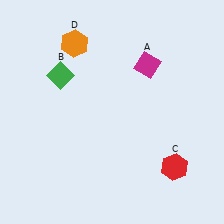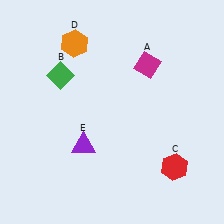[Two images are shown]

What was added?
A purple triangle (E) was added in Image 2.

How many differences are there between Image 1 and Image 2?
There is 1 difference between the two images.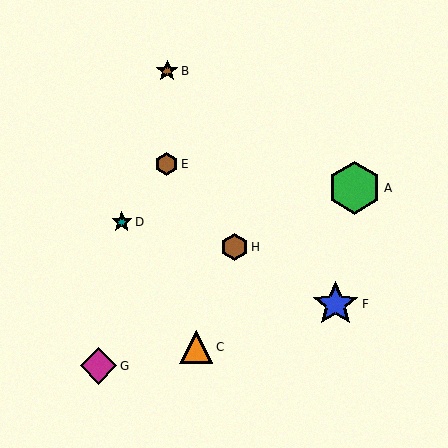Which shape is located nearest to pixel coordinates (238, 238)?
The brown hexagon (labeled H) at (235, 247) is nearest to that location.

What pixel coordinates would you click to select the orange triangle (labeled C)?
Click at (196, 347) to select the orange triangle C.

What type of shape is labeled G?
Shape G is a magenta diamond.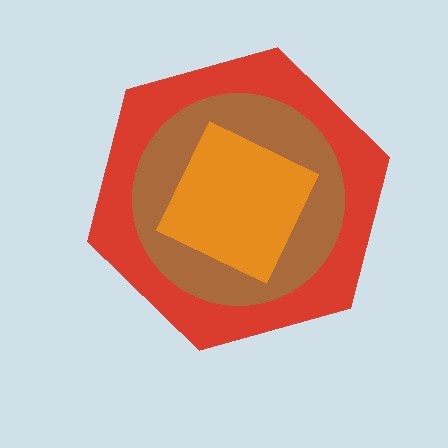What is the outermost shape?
The red hexagon.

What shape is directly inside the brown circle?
The orange square.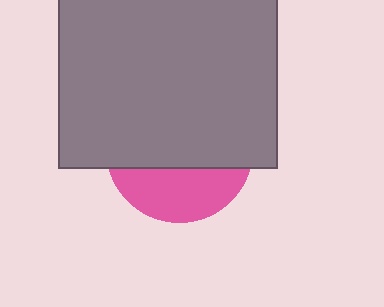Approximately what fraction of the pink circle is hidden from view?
Roughly 67% of the pink circle is hidden behind the gray square.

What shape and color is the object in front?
The object in front is a gray square.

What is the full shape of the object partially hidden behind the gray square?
The partially hidden object is a pink circle.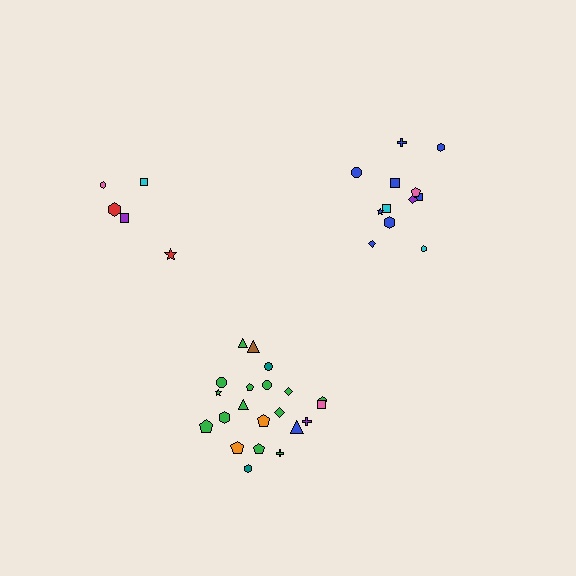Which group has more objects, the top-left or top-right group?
The top-right group.